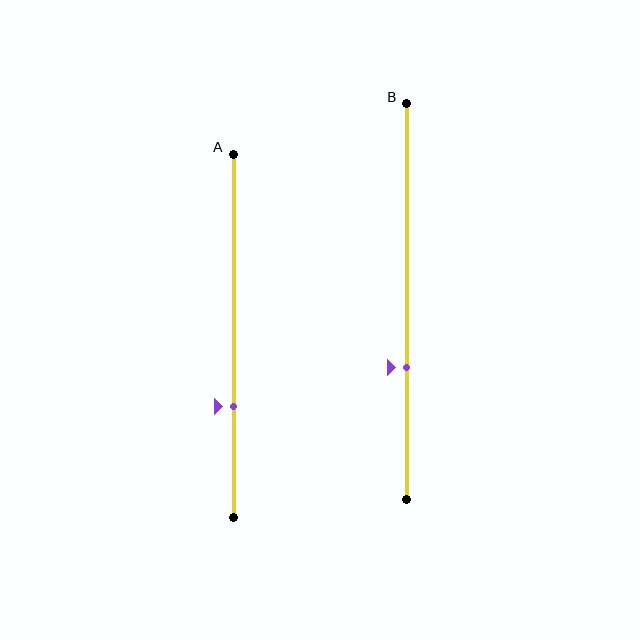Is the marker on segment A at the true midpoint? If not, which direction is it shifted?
No, the marker on segment A is shifted downward by about 19% of the segment length.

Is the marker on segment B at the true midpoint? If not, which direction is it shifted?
No, the marker on segment B is shifted downward by about 17% of the segment length.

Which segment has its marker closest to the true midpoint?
Segment B has its marker closest to the true midpoint.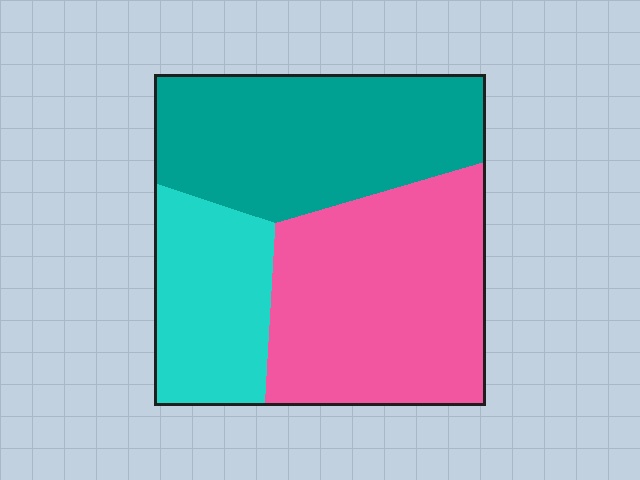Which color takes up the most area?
Pink, at roughly 40%.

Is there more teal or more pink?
Pink.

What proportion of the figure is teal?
Teal covers about 35% of the figure.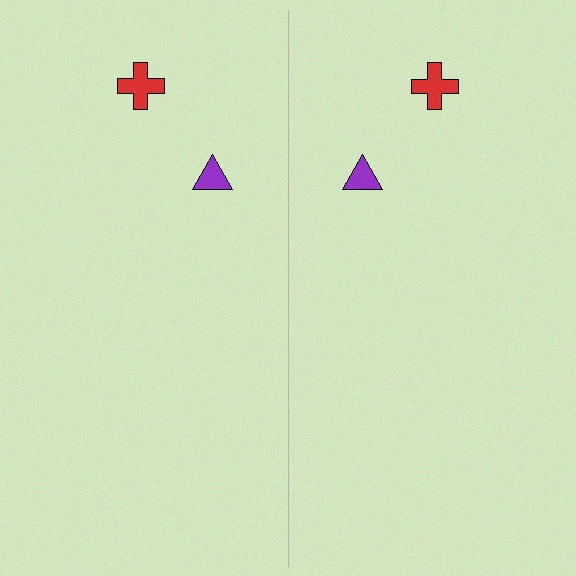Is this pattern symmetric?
Yes, this pattern has bilateral (reflection) symmetry.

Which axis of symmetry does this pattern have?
The pattern has a vertical axis of symmetry running through the center of the image.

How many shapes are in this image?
There are 4 shapes in this image.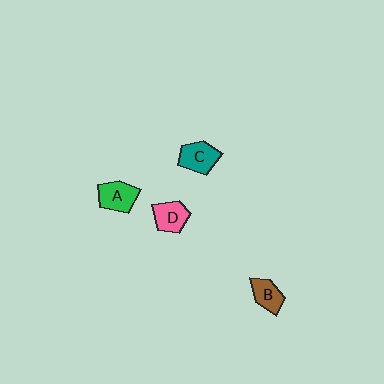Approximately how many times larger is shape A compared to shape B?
Approximately 1.3 times.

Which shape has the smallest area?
Shape B (brown).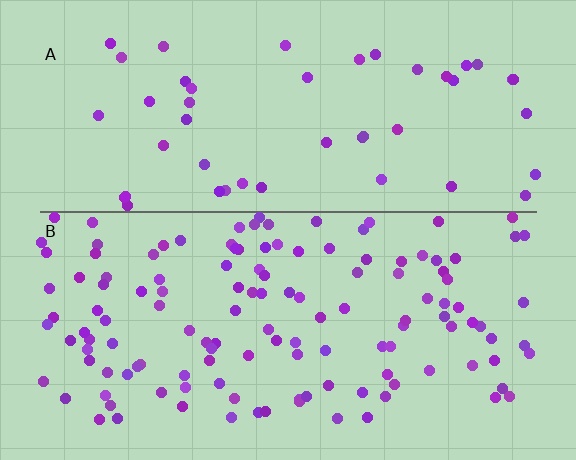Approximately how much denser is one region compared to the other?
Approximately 2.7× — region B over region A.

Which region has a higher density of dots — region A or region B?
B (the bottom).